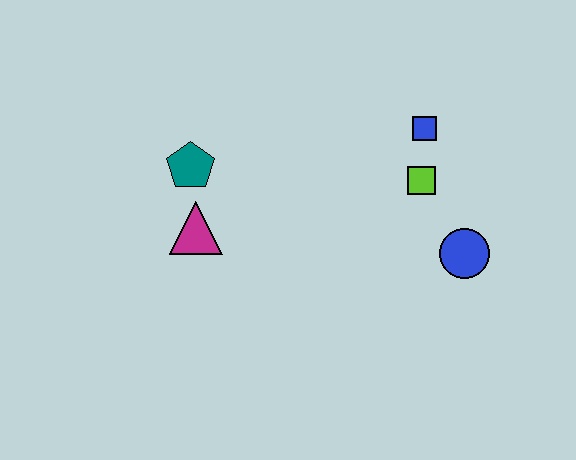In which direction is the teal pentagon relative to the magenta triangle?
The teal pentagon is above the magenta triangle.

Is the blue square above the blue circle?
Yes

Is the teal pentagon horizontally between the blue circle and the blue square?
No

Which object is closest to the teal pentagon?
The magenta triangle is closest to the teal pentagon.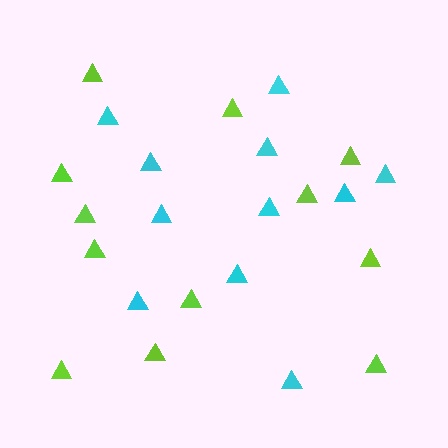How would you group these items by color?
There are 2 groups: one group of cyan triangles (11) and one group of lime triangles (12).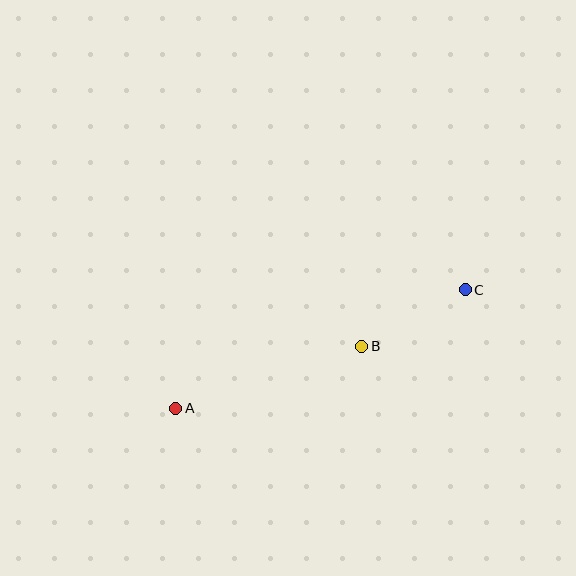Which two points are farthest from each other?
Points A and C are farthest from each other.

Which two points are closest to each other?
Points B and C are closest to each other.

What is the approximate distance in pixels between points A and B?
The distance between A and B is approximately 196 pixels.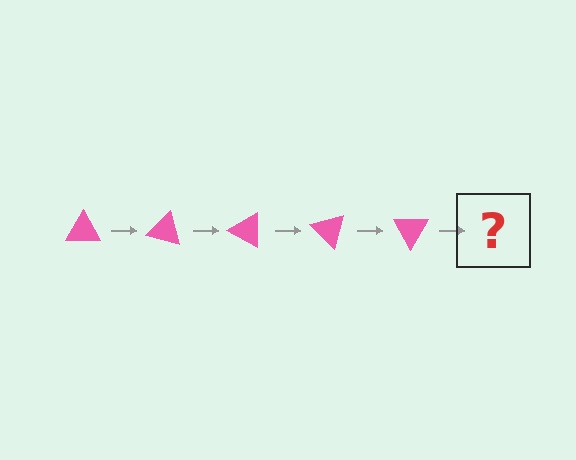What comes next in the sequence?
The next element should be a pink triangle rotated 75 degrees.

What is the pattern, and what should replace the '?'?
The pattern is that the triangle rotates 15 degrees each step. The '?' should be a pink triangle rotated 75 degrees.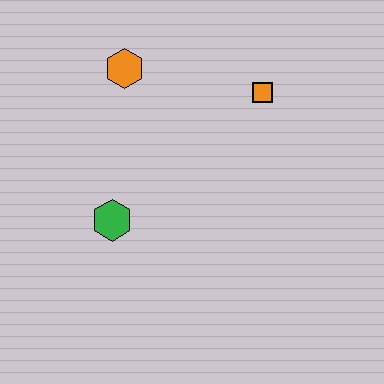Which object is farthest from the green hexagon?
The orange square is farthest from the green hexagon.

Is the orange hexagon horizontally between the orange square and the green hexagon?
Yes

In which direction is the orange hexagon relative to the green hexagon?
The orange hexagon is above the green hexagon.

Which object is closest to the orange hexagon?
The orange square is closest to the orange hexagon.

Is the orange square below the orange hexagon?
Yes